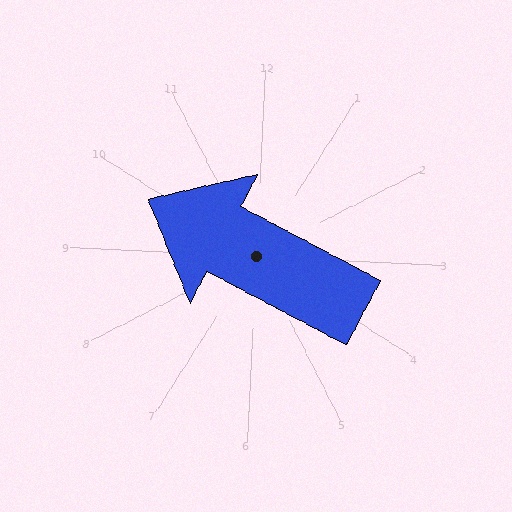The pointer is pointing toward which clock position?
Roughly 10 o'clock.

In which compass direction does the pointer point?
Northwest.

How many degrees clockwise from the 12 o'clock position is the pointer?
Approximately 295 degrees.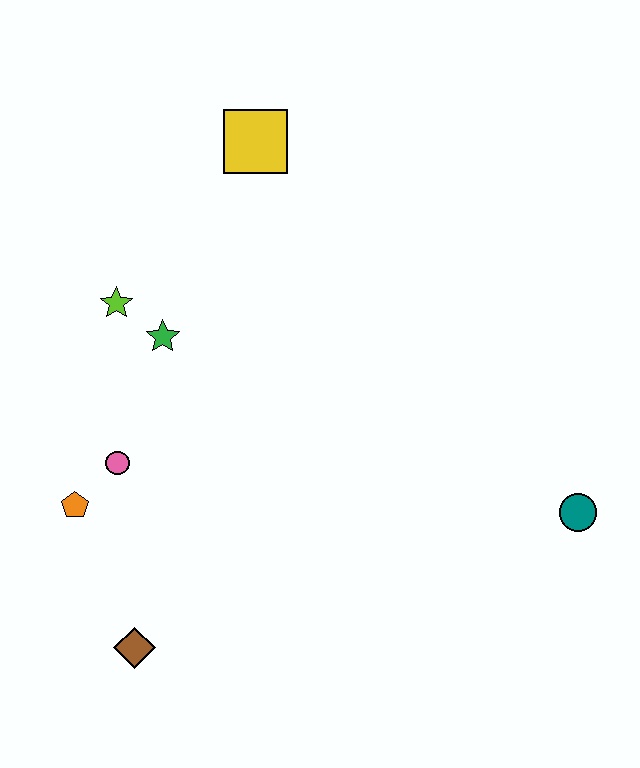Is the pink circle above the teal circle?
Yes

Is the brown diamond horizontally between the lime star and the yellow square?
Yes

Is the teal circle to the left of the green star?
No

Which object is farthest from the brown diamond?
The yellow square is farthest from the brown diamond.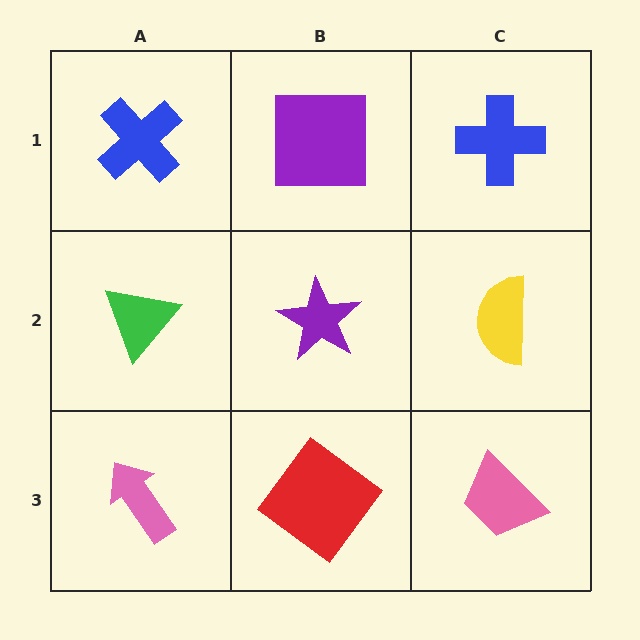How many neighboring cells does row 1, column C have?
2.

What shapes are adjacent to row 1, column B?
A purple star (row 2, column B), a blue cross (row 1, column A), a blue cross (row 1, column C).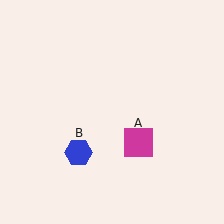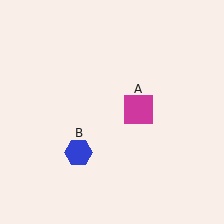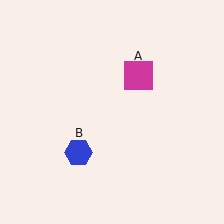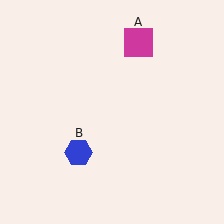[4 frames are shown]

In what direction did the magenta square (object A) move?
The magenta square (object A) moved up.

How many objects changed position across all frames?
1 object changed position: magenta square (object A).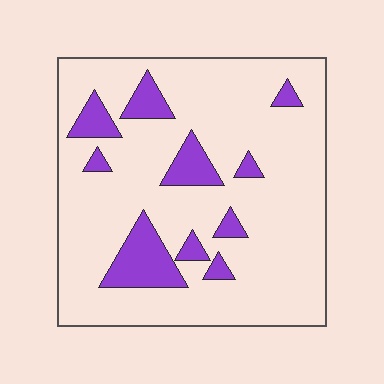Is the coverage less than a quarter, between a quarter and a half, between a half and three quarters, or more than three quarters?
Less than a quarter.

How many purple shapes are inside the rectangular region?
10.